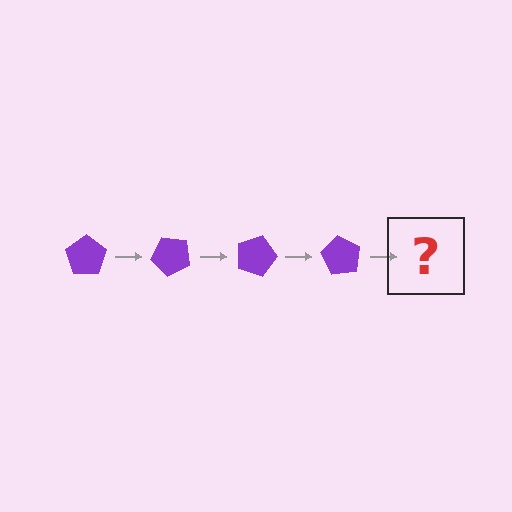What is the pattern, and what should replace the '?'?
The pattern is that the pentagon rotates 45 degrees each step. The '?' should be a purple pentagon rotated 180 degrees.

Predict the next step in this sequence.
The next step is a purple pentagon rotated 180 degrees.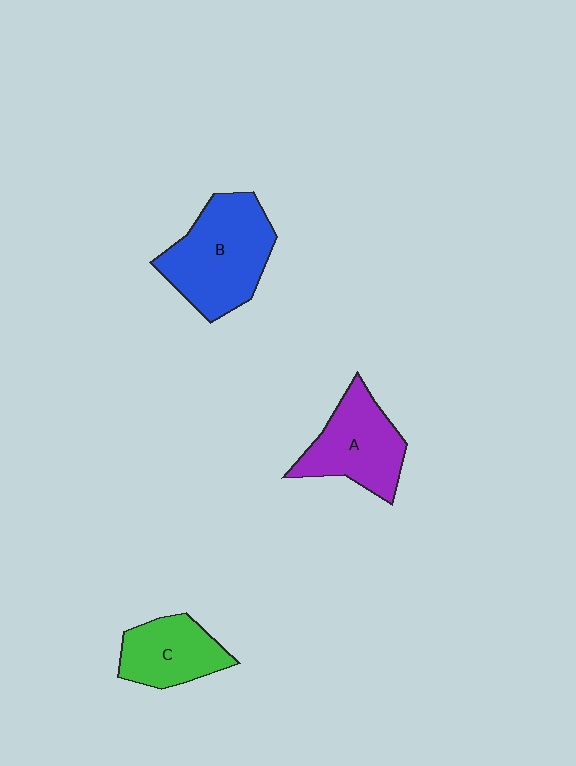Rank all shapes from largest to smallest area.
From largest to smallest: B (blue), A (purple), C (green).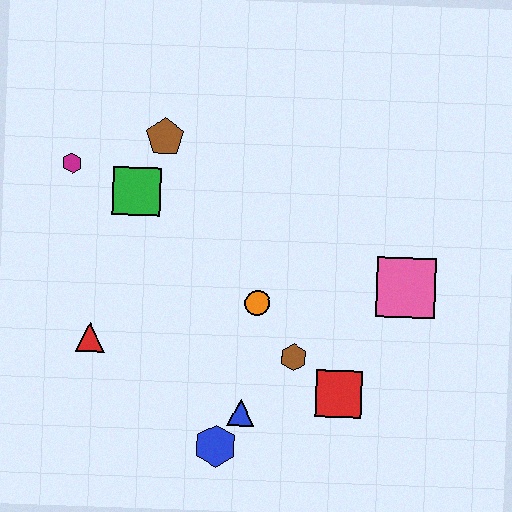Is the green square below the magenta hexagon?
Yes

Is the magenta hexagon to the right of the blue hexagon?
No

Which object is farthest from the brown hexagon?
The magenta hexagon is farthest from the brown hexagon.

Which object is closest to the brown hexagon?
The red square is closest to the brown hexagon.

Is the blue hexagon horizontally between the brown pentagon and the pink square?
Yes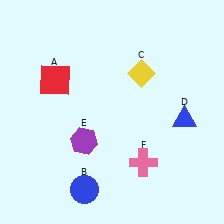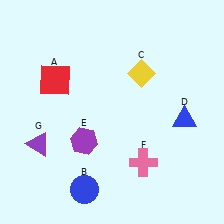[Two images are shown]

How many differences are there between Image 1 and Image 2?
There is 1 difference between the two images.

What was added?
A purple triangle (G) was added in Image 2.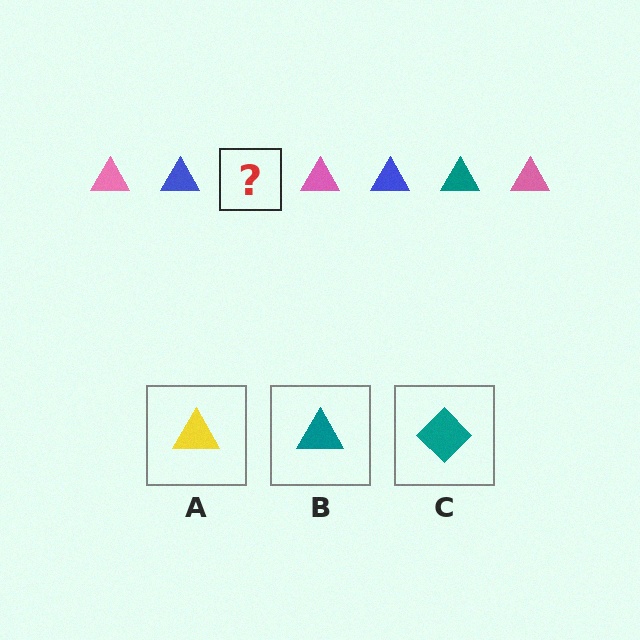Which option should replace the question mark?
Option B.